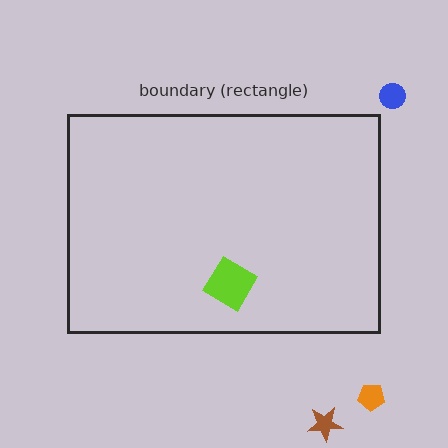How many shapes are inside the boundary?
1 inside, 3 outside.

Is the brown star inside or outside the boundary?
Outside.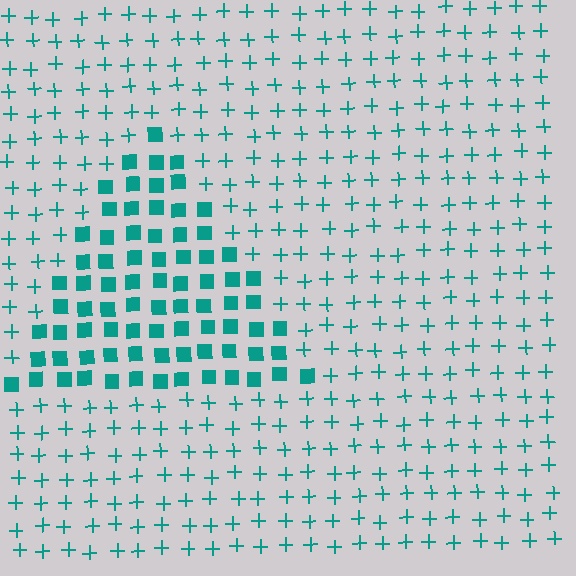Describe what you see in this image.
The image is filled with small teal elements arranged in a uniform grid. A triangle-shaped region contains squares, while the surrounding area contains plus signs. The boundary is defined purely by the change in element shape.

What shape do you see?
I see a triangle.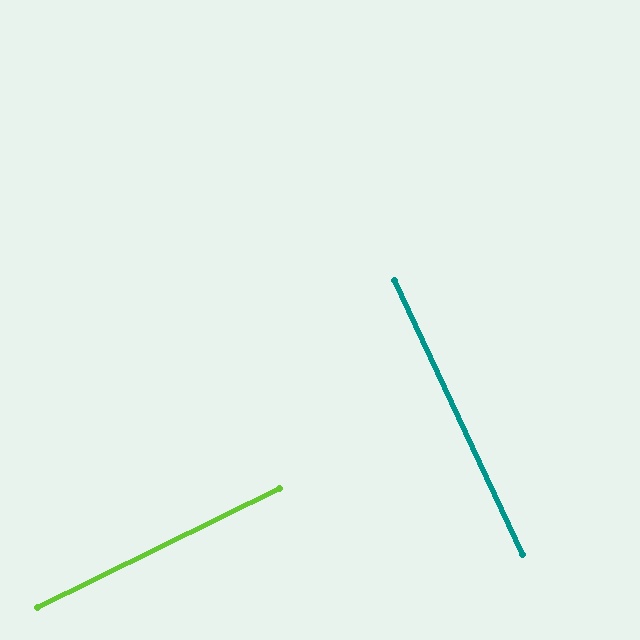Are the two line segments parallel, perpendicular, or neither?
Perpendicular — they meet at approximately 89°.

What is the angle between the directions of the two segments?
Approximately 89 degrees.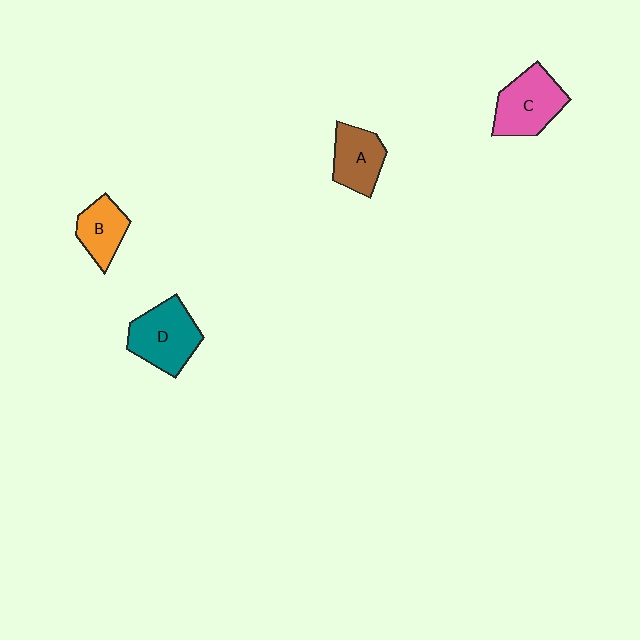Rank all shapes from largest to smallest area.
From largest to smallest: D (teal), C (pink), A (brown), B (orange).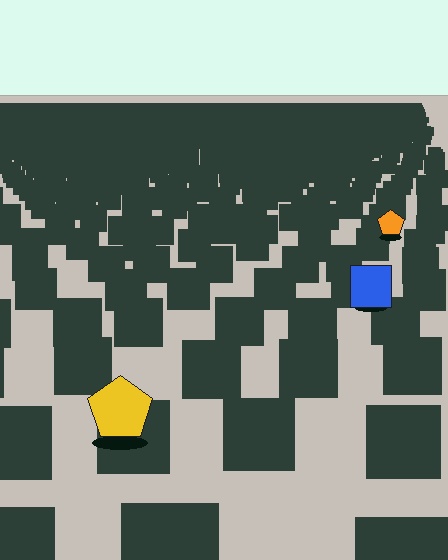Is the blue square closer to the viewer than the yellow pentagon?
No. The yellow pentagon is closer — you can tell from the texture gradient: the ground texture is coarser near it.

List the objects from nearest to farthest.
From nearest to farthest: the yellow pentagon, the blue square, the orange pentagon.